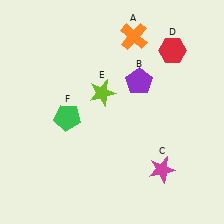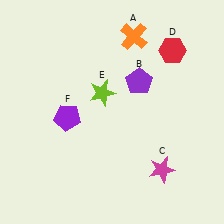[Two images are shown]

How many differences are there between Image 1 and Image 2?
There is 1 difference between the two images.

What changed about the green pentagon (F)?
In Image 1, F is green. In Image 2, it changed to purple.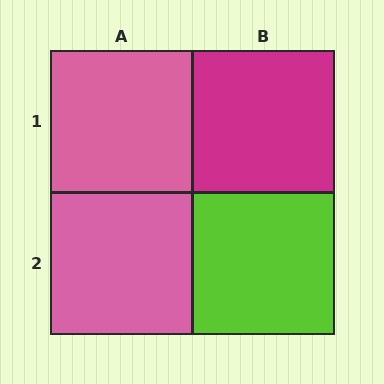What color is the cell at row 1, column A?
Pink.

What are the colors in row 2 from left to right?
Pink, lime.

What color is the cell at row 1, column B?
Magenta.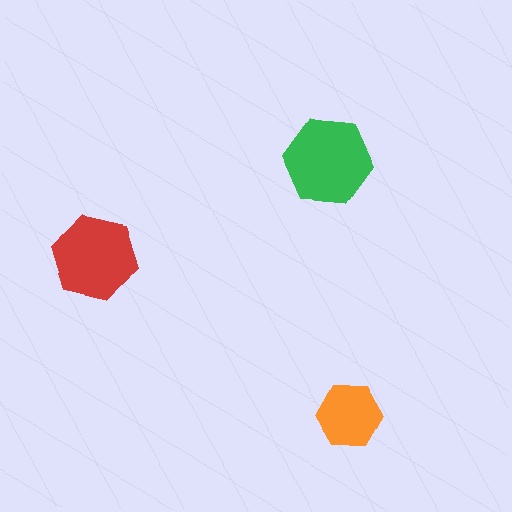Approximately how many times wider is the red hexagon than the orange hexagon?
About 1.5 times wider.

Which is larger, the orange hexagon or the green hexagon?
The green one.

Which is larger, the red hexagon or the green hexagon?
The green one.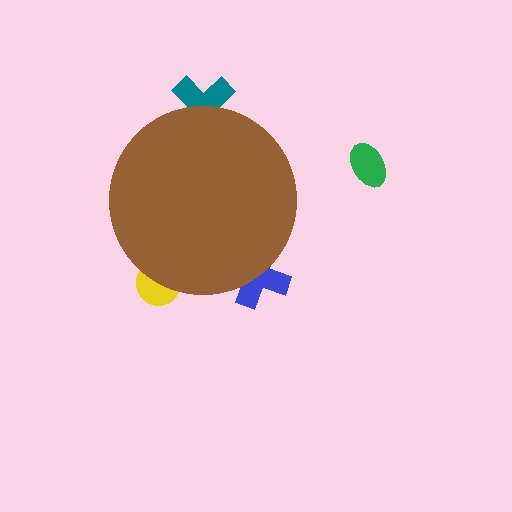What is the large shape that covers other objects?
A brown circle.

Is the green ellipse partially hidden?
No, the green ellipse is fully visible.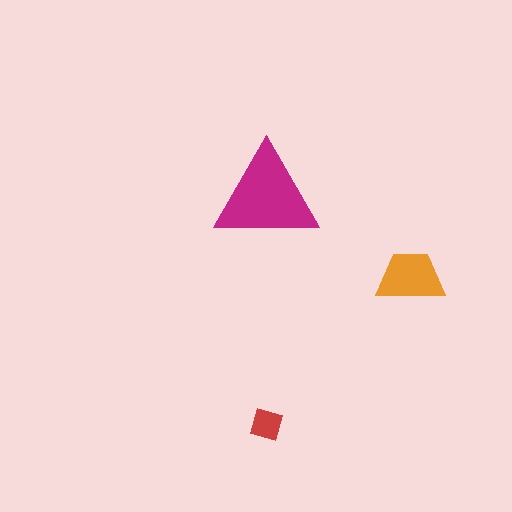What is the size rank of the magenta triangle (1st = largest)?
1st.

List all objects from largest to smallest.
The magenta triangle, the orange trapezoid, the red square.